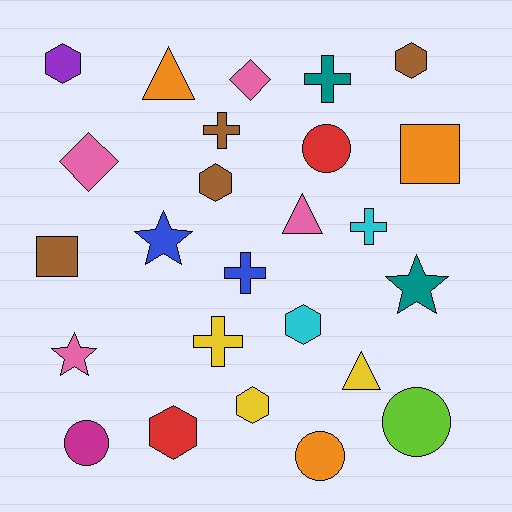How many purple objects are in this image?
There is 1 purple object.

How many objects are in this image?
There are 25 objects.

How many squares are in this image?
There are 2 squares.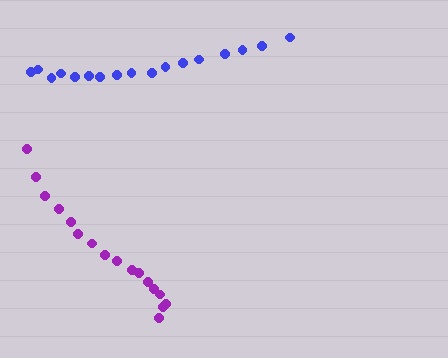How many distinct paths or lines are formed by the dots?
There are 2 distinct paths.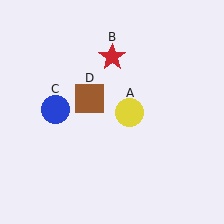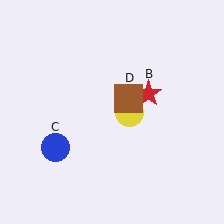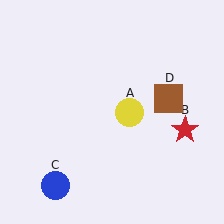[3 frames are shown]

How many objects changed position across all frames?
3 objects changed position: red star (object B), blue circle (object C), brown square (object D).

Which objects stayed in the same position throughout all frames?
Yellow circle (object A) remained stationary.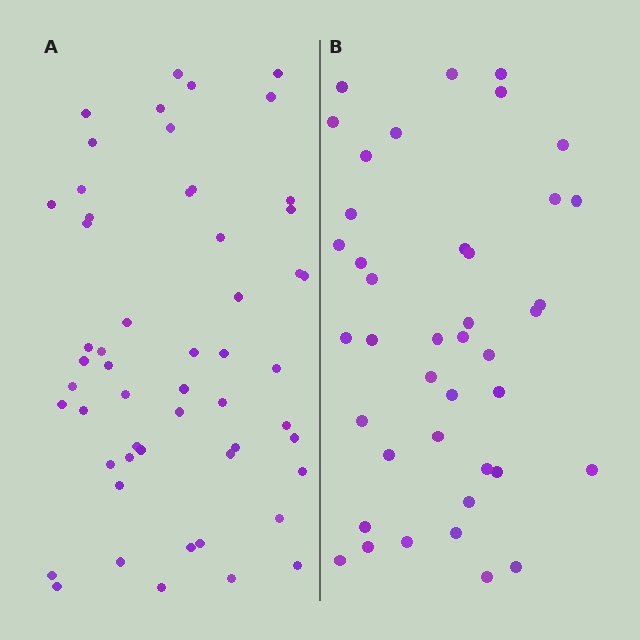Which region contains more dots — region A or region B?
Region A (the left region) has more dots.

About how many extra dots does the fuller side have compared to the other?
Region A has approximately 15 more dots than region B.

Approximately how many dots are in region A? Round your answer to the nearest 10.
About 50 dots. (The exact count is 54, which rounds to 50.)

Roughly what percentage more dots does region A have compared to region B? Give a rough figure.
About 30% more.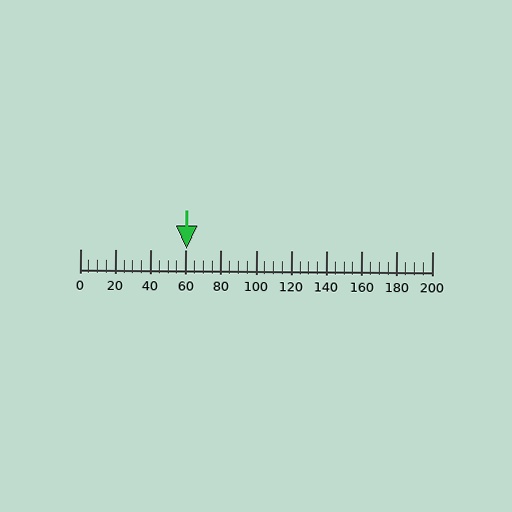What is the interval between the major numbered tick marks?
The major tick marks are spaced 20 units apart.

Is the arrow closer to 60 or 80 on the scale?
The arrow is closer to 60.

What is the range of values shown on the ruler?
The ruler shows values from 0 to 200.